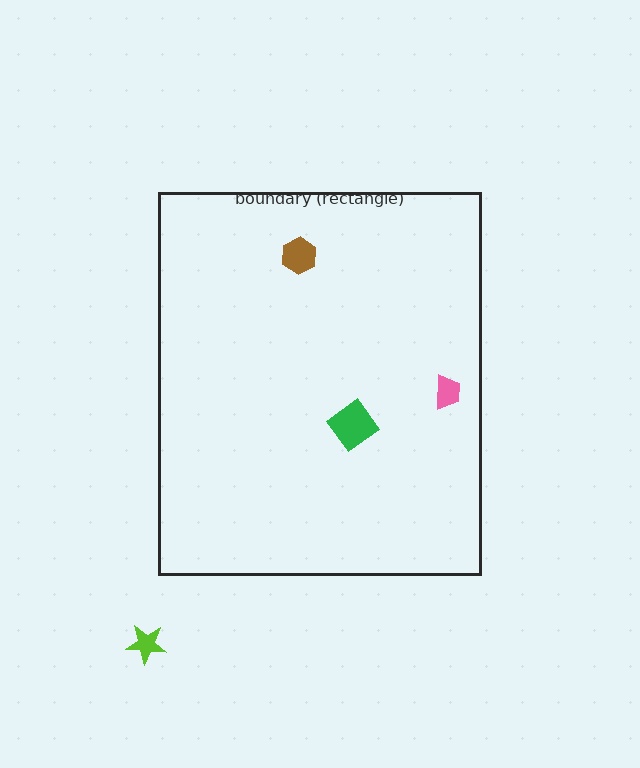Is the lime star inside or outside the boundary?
Outside.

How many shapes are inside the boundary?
3 inside, 1 outside.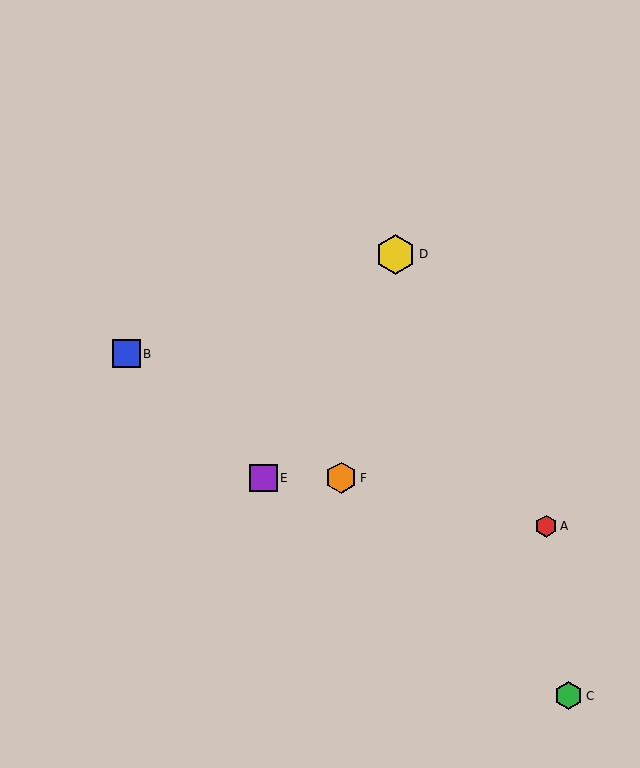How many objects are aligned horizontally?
2 objects (E, F) are aligned horizontally.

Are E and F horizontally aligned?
Yes, both are at y≈478.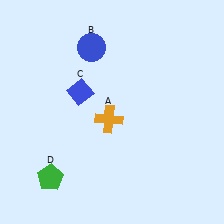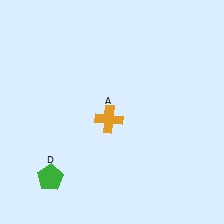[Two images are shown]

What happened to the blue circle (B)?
The blue circle (B) was removed in Image 2. It was in the top-left area of Image 1.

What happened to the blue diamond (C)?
The blue diamond (C) was removed in Image 2. It was in the top-left area of Image 1.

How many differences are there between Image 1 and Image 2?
There are 2 differences between the two images.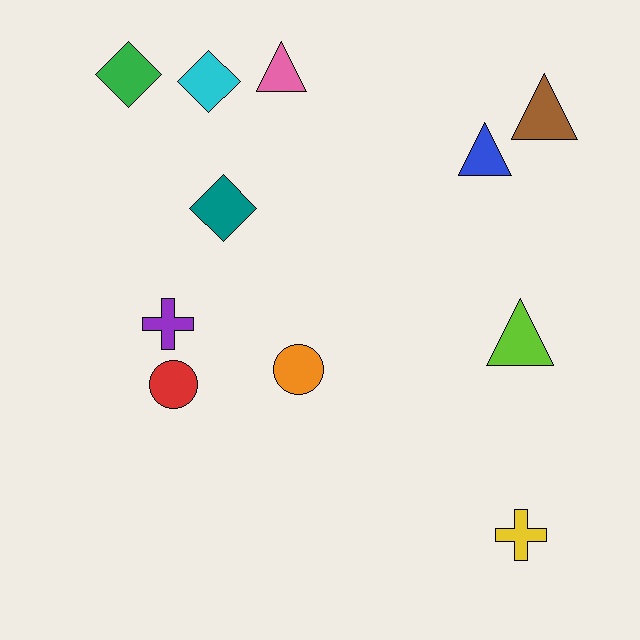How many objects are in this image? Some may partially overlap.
There are 11 objects.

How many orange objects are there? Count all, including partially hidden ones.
There is 1 orange object.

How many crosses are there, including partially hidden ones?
There are 2 crosses.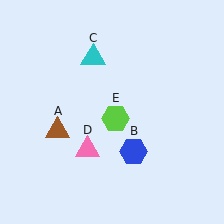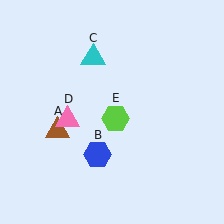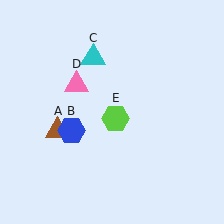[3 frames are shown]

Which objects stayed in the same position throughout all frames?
Brown triangle (object A) and cyan triangle (object C) and lime hexagon (object E) remained stationary.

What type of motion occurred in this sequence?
The blue hexagon (object B), pink triangle (object D) rotated clockwise around the center of the scene.